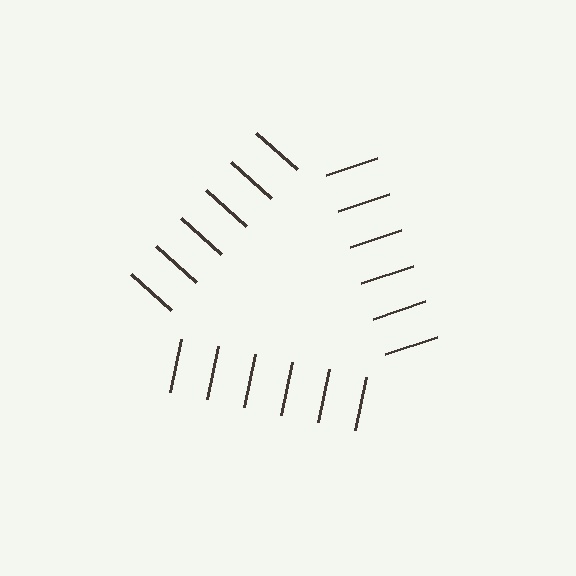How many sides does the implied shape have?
3 sides — the line-ends trace a triangle.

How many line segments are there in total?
18 — 6 along each of the 3 edges.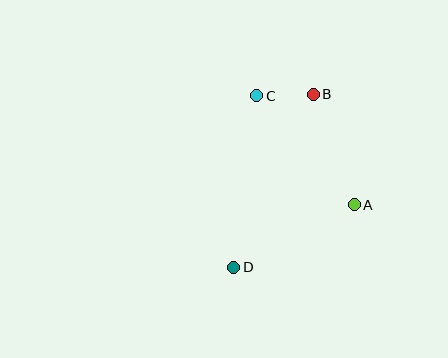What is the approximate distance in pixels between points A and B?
The distance between A and B is approximately 118 pixels.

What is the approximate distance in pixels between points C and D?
The distance between C and D is approximately 173 pixels.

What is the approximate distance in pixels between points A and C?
The distance between A and C is approximately 146 pixels.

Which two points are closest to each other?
Points B and C are closest to each other.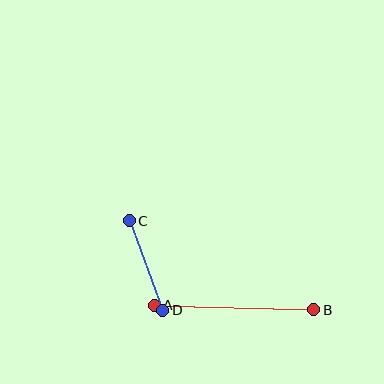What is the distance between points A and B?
The distance is approximately 160 pixels.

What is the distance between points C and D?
The distance is approximately 96 pixels.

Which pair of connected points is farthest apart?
Points A and B are farthest apart.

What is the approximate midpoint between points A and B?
The midpoint is at approximately (234, 308) pixels.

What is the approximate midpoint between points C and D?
The midpoint is at approximately (146, 266) pixels.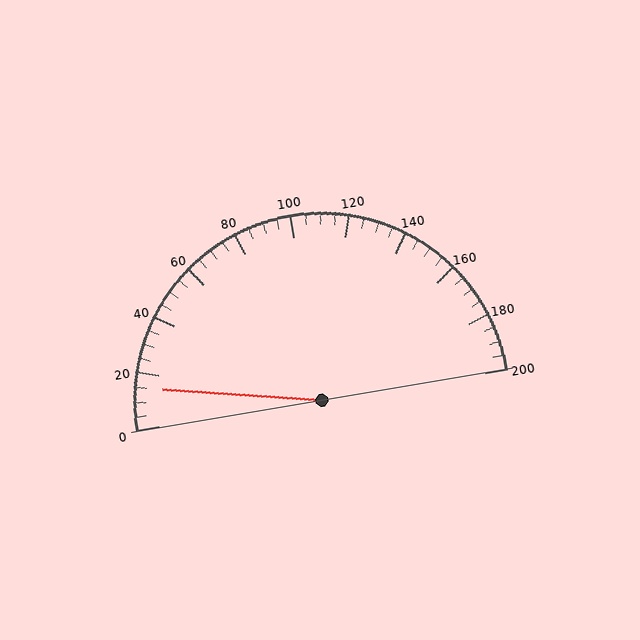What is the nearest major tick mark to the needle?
The nearest major tick mark is 20.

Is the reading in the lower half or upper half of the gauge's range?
The reading is in the lower half of the range (0 to 200).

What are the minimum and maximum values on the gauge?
The gauge ranges from 0 to 200.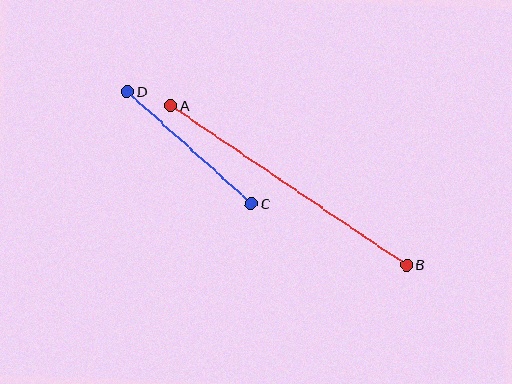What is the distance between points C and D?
The distance is approximately 167 pixels.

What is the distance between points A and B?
The distance is approximately 284 pixels.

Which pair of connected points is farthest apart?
Points A and B are farthest apart.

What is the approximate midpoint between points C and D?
The midpoint is at approximately (189, 148) pixels.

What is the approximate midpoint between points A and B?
The midpoint is at approximately (289, 185) pixels.